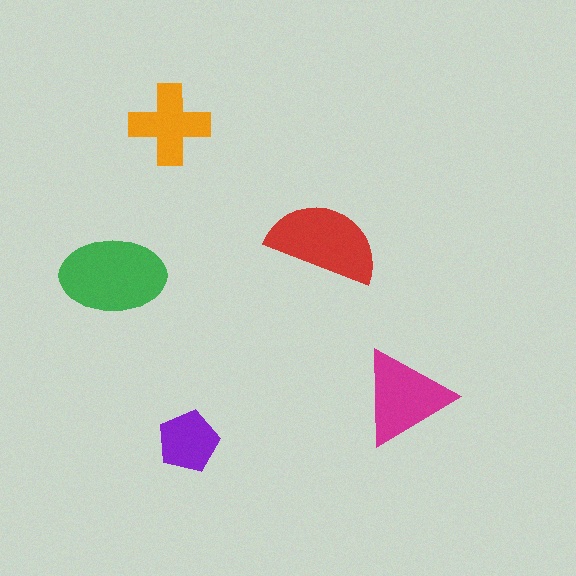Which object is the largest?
The green ellipse.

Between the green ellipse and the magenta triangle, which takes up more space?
The green ellipse.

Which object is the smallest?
The purple pentagon.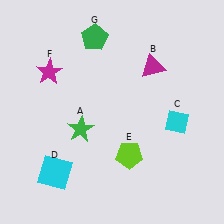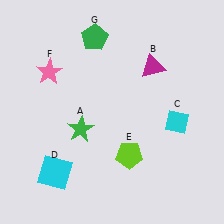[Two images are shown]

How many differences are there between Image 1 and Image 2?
There is 1 difference between the two images.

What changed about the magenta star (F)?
In Image 1, F is magenta. In Image 2, it changed to pink.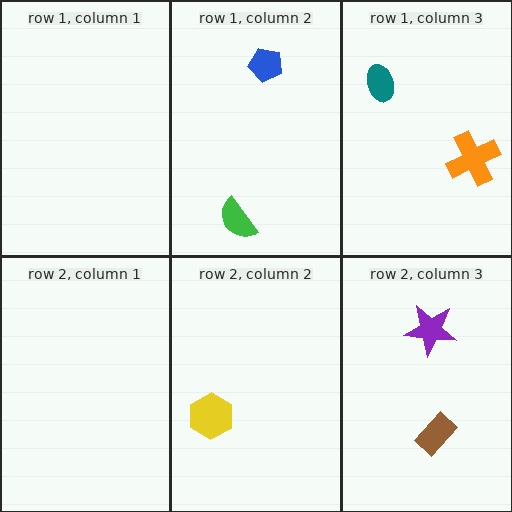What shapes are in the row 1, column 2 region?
The blue pentagon, the green semicircle.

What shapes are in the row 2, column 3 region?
The brown rectangle, the purple star.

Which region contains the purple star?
The row 2, column 3 region.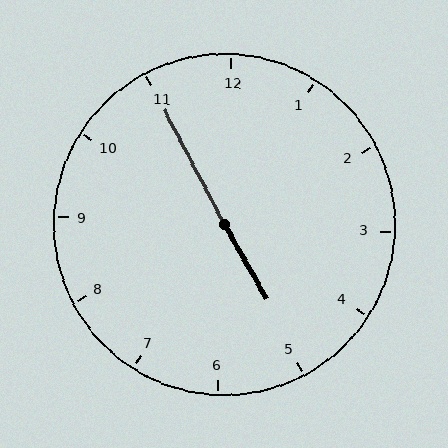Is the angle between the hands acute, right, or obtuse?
It is obtuse.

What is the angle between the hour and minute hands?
Approximately 178 degrees.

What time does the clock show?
4:55.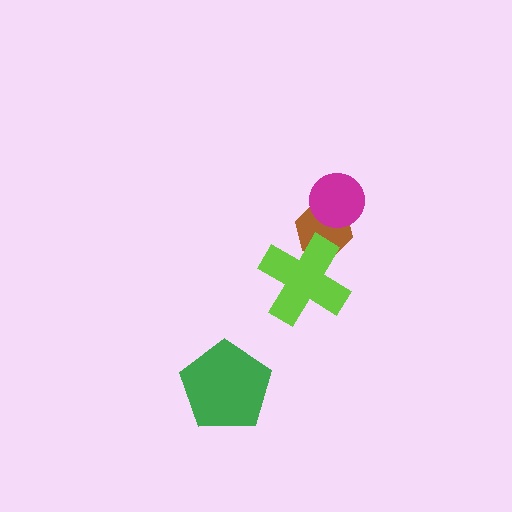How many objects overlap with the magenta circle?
1 object overlaps with the magenta circle.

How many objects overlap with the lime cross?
1 object overlaps with the lime cross.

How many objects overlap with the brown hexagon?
2 objects overlap with the brown hexagon.